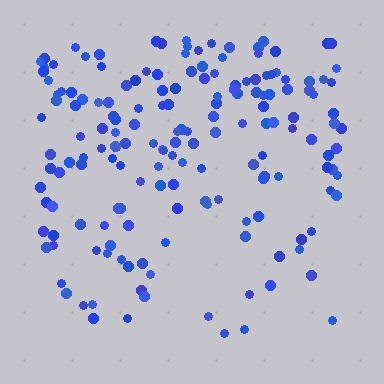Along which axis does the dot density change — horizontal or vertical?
Vertical.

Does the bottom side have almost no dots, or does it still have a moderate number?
Still a moderate number, just noticeably fewer than the top.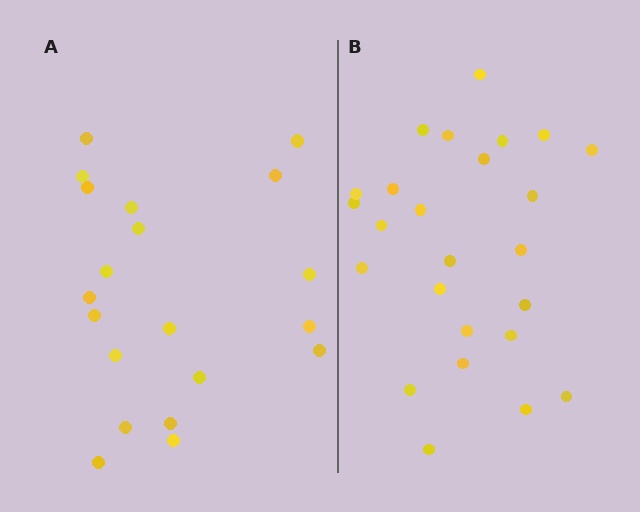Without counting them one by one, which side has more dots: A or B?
Region B (the right region) has more dots.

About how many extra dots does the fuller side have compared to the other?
Region B has about 5 more dots than region A.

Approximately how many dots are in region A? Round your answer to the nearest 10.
About 20 dots.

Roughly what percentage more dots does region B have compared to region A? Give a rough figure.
About 25% more.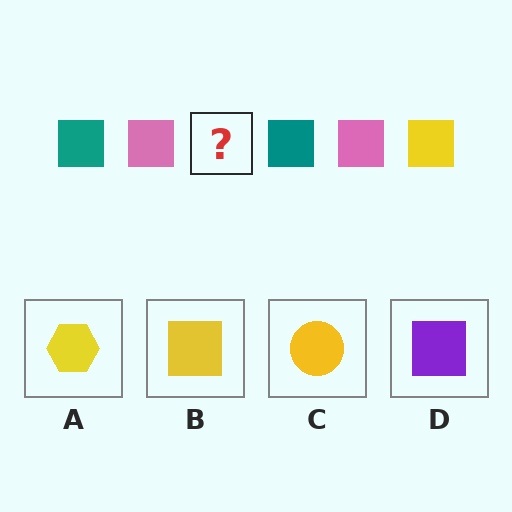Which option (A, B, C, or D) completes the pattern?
B.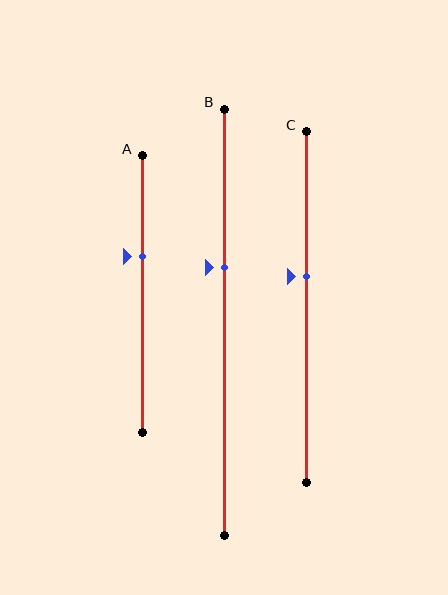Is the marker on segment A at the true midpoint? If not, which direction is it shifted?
No, the marker on segment A is shifted upward by about 14% of the segment length.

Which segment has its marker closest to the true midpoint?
Segment C has its marker closest to the true midpoint.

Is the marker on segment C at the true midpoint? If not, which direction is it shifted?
No, the marker on segment C is shifted upward by about 9% of the segment length.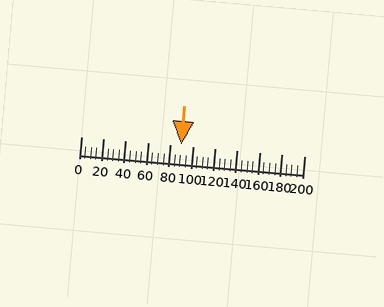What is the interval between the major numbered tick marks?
The major tick marks are spaced 20 units apart.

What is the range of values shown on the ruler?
The ruler shows values from 0 to 200.